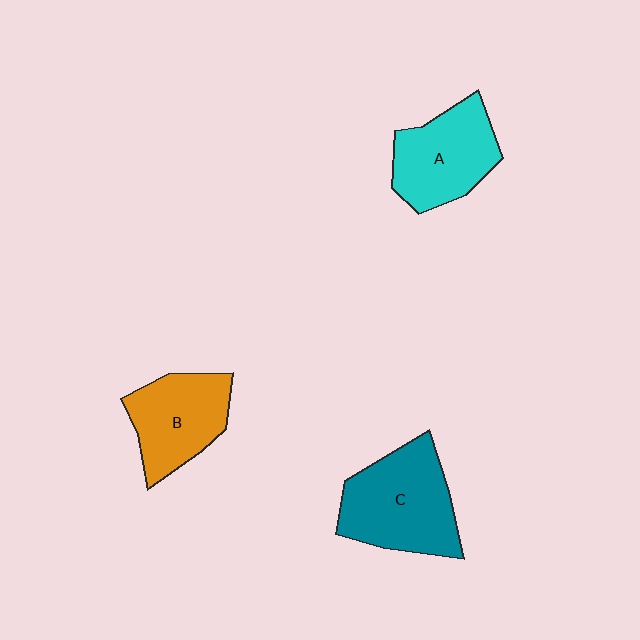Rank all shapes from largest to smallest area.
From largest to smallest: C (teal), A (cyan), B (orange).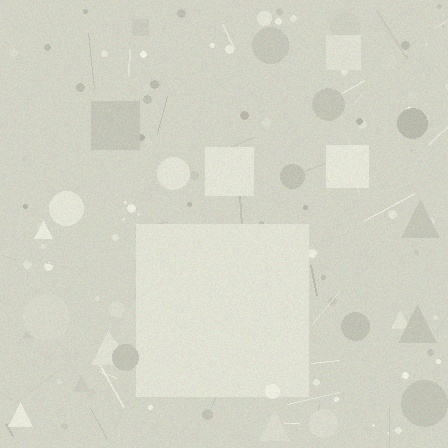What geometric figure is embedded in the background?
A square is embedded in the background.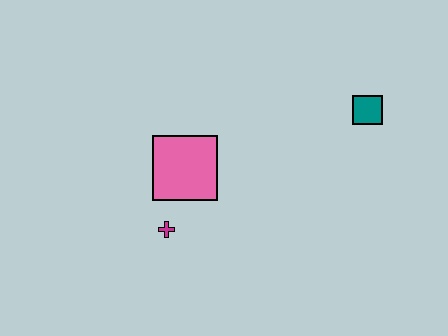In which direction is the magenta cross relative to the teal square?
The magenta cross is to the left of the teal square.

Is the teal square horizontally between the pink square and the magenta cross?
No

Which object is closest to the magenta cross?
The pink square is closest to the magenta cross.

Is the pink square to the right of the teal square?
No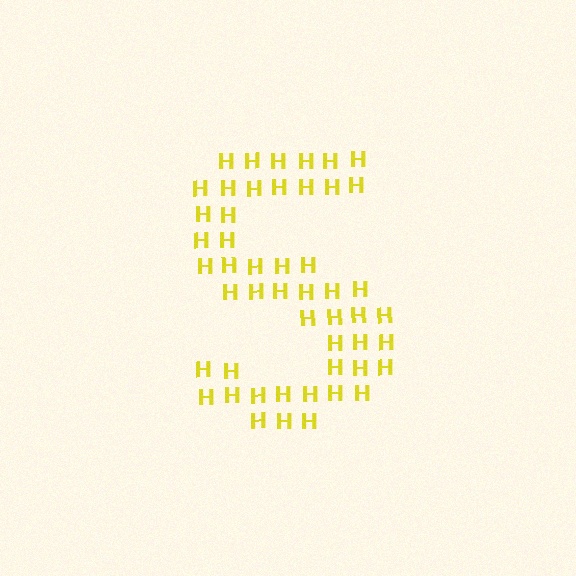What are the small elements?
The small elements are letter H's.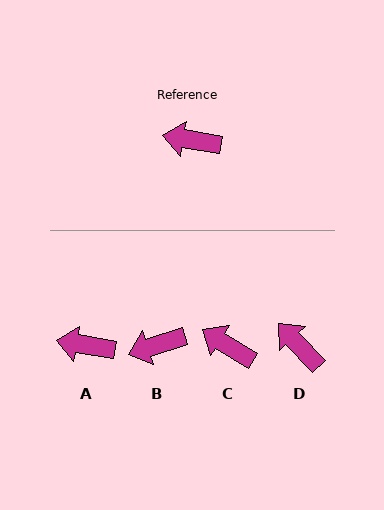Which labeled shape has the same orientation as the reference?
A.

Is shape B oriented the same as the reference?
No, it is off by about 27 degrees.